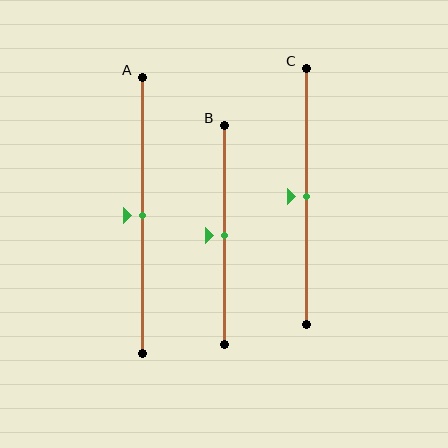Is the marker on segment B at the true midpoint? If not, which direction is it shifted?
Yes, the marker on segment B is at the true midpoint.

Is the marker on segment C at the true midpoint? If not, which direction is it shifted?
Yes, the marker on segment C is at the true midpoint.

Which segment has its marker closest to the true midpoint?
Segment A has its marker closest to the true midpoint.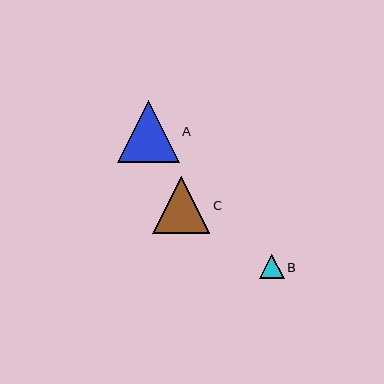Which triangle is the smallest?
Triangle B is the smallest with a size of approximately 25 pixels.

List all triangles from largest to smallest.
From largest to smallest: A, C, B.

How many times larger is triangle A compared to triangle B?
Triangle A is approximately 2.5 times the size of triangle B.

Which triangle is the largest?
Triangle A is the largest with a size of approximately 61 pixels.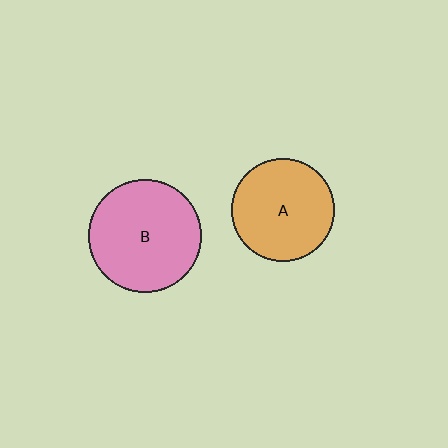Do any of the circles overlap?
No, none of the circles overlap.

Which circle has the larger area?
Circle B (pink).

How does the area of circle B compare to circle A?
Approximately 1.2 times.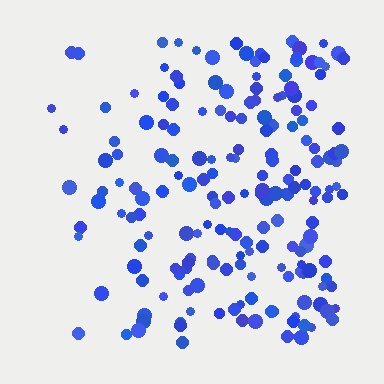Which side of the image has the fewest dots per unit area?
The left.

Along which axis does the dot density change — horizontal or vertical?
Horizontal.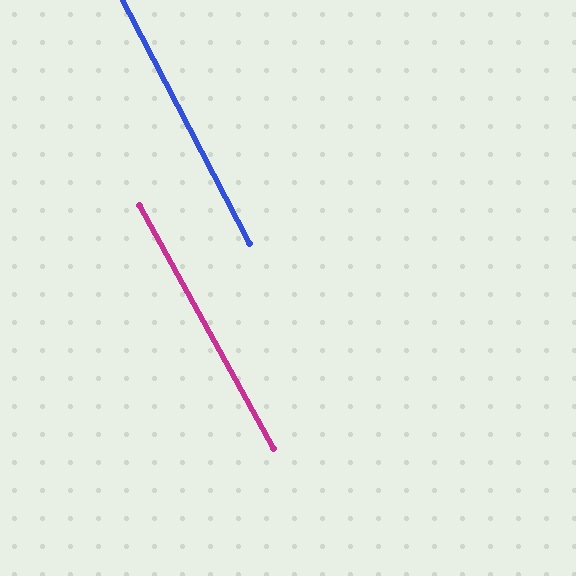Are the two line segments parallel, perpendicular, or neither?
Parallel — their directions differ by only 1.2°.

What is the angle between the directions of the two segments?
Approximately 1 degree.